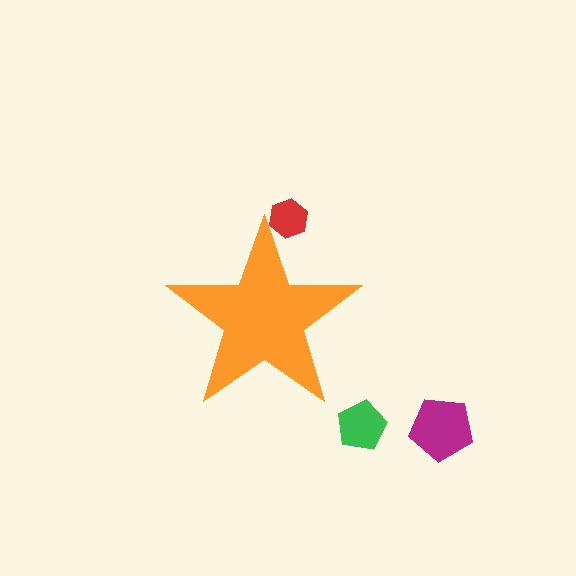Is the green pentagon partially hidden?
No, the green pentagon is fully visible.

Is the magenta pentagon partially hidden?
No, the magenta pentagon is fully visible.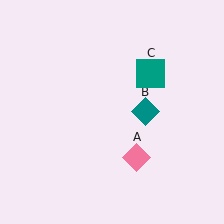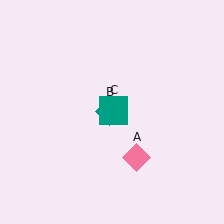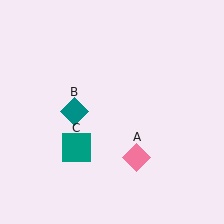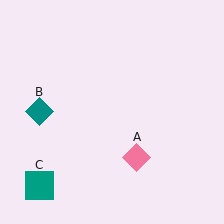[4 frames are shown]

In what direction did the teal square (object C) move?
The teal square (object C) moved down and to the left.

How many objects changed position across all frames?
2 objects changed position: teal diamond (object B), teal square (object C).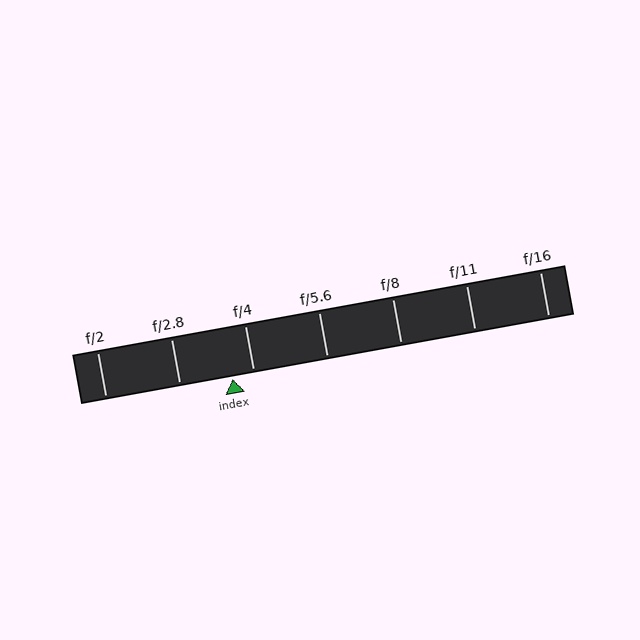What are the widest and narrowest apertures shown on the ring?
The widest aperture shown is f/2 and the narrowest is f/16.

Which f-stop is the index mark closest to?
The index mark is closest to f/4.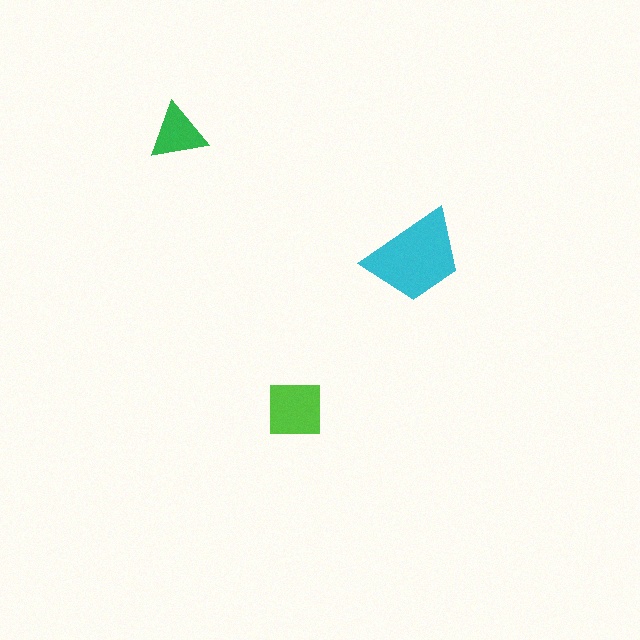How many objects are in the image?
There are 3 objects in the image.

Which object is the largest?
The cyan trapezoid.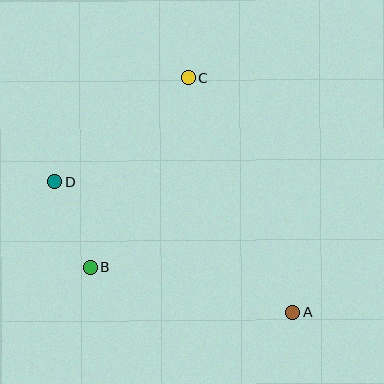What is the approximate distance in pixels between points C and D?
The distance between C and D is approximately 169 pixels.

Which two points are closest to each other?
Points B and D are closest to each other.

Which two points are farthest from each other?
Points A and D are farthest from each other.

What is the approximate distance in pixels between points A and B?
The distance between A and B is approximately 208 pixels.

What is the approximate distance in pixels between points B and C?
The distance between B and C is approximately 213 pixels.